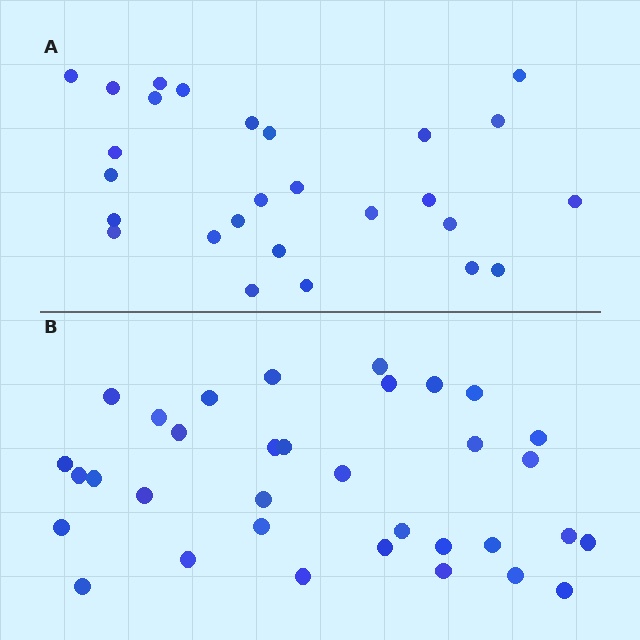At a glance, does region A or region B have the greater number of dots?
Region B (the bottom region) has more dots.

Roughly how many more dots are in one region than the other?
Region B has roughly 8 or so more dots than region A.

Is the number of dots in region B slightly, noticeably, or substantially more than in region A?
Region B has noticeably more, but not dramatically so. The ratio is roughly 1.3 to 1.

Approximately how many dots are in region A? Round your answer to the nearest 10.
About 30 dots. (The exact count is 27, which rounds to 30.)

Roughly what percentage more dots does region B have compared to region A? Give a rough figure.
About 25% more.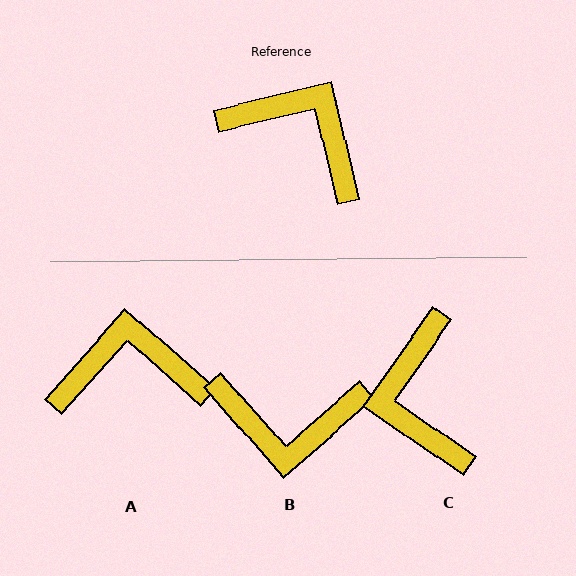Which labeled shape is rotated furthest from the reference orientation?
B, about 152 degrees away.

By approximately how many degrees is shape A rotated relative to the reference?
Approximately 35 degrees counter-clockwise.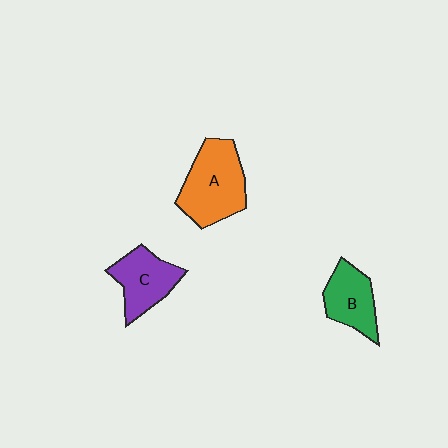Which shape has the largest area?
Shape A (orange).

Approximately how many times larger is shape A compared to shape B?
Approximately 1.5 times.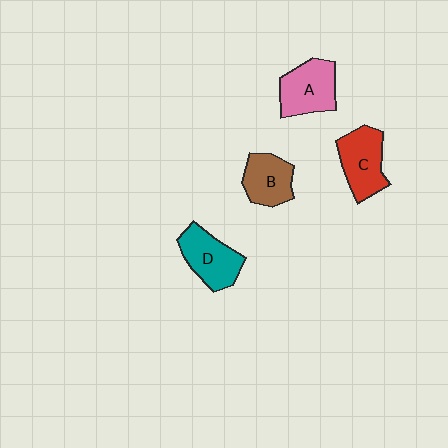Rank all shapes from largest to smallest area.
From largest to smallest: A (pink), C (red), D (teal), B (brown).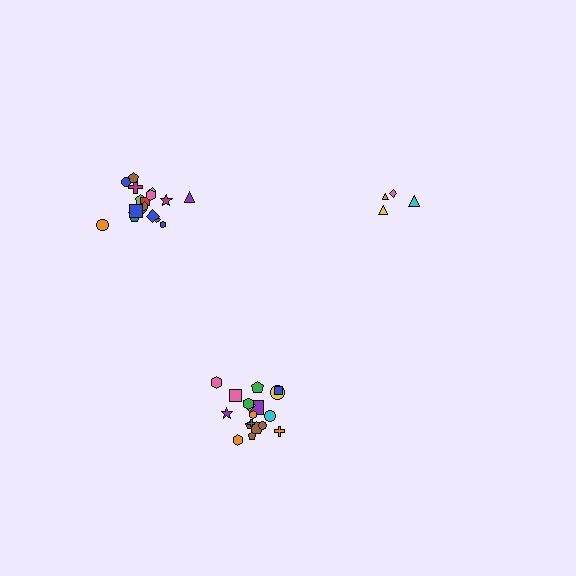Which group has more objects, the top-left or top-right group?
The top-left group.